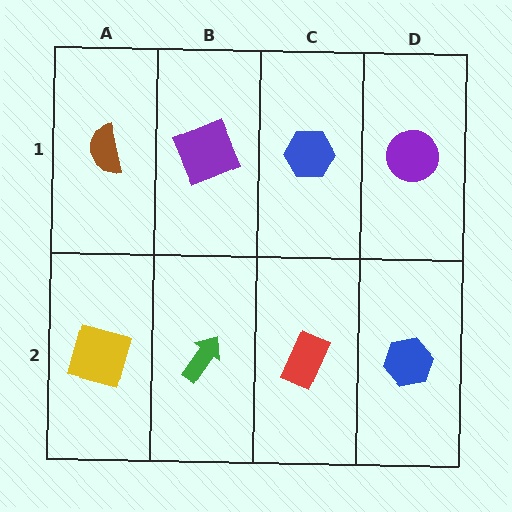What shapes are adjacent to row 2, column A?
A brown semicircle (row 1, column A), a green arrow (row 2, column B).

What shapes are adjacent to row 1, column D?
A blue hexagon (row 2, column D), a blue hexagon (row 1, column C).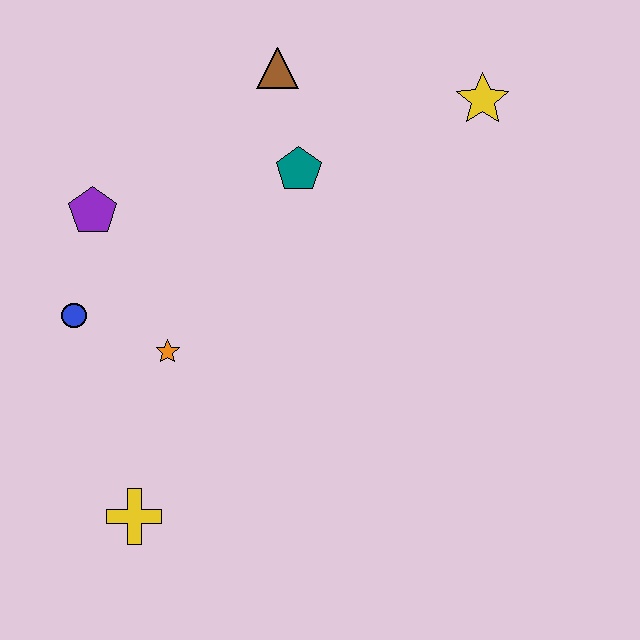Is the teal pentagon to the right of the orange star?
Yes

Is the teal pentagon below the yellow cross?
No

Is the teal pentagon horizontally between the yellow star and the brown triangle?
Yes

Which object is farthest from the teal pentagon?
The yellow cross is farthest from the teal pentagon.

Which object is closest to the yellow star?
The teal pentagon is closest to the yellow star.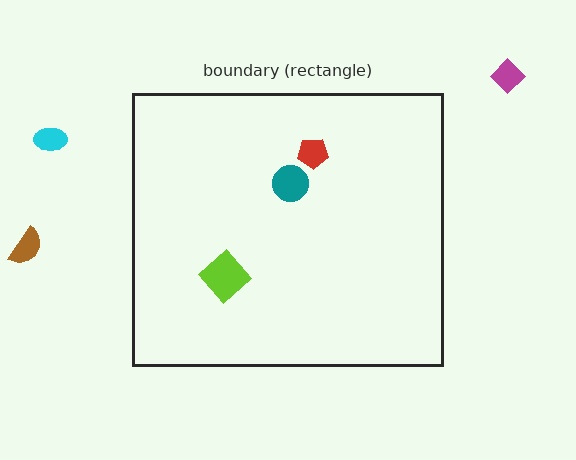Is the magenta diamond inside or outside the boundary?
Outside.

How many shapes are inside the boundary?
3 inside, 3 outside.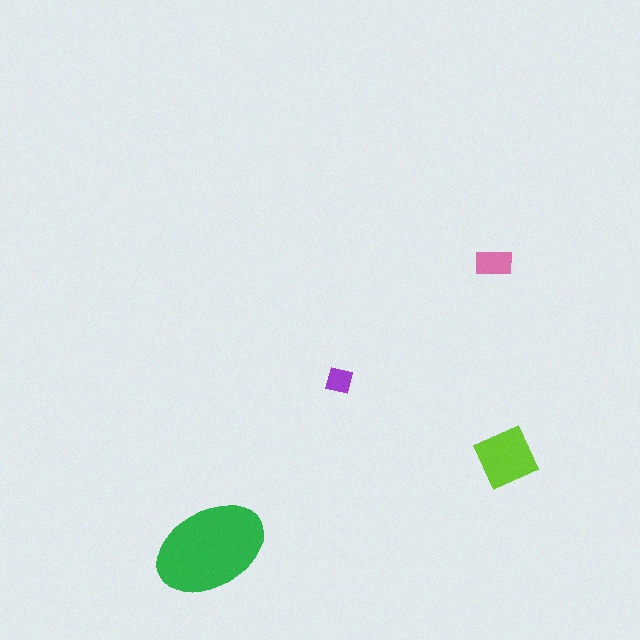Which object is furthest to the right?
The lime square is rightmost.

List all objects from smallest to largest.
The purple square, the pink rectangle, the lime square, the green ellipse.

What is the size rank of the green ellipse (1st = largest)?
1st.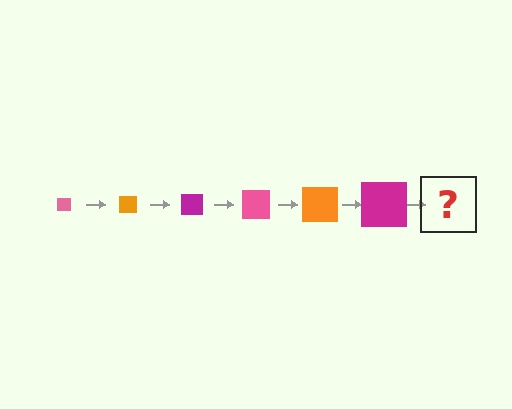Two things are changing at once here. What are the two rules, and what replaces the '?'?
The two rules are that the square grows larger each step and the color cycles through pink, orange, and magenta. The '?' should be a pink square, larger than the previous one.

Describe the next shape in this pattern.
It should be a pink square, larger than the previous one.